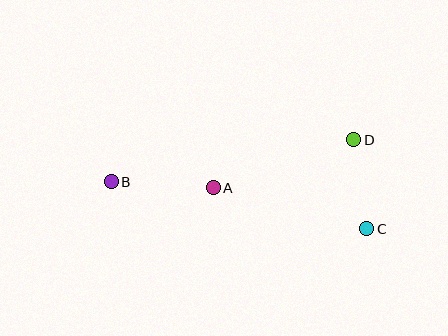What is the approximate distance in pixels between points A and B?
The distance between A and B is approximately 102 pixels.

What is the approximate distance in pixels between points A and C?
The distance between A and C is approximately 159 pixels.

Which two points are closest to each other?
Points C and D are closest to each other.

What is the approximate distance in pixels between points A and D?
The distance between A and D is approximately 149 pixels.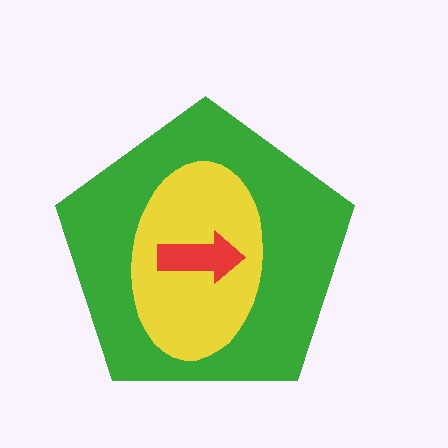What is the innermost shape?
The red arrow.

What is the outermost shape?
The green pentagon.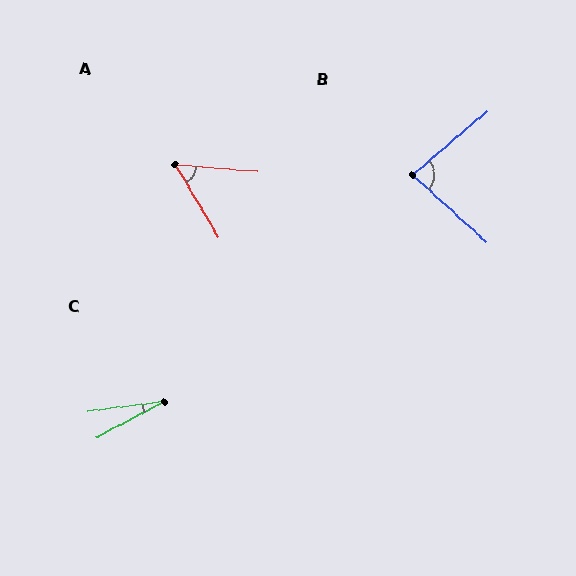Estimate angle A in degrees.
Approximately 54 degrees.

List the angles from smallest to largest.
C (20°), A (54°), B (82°).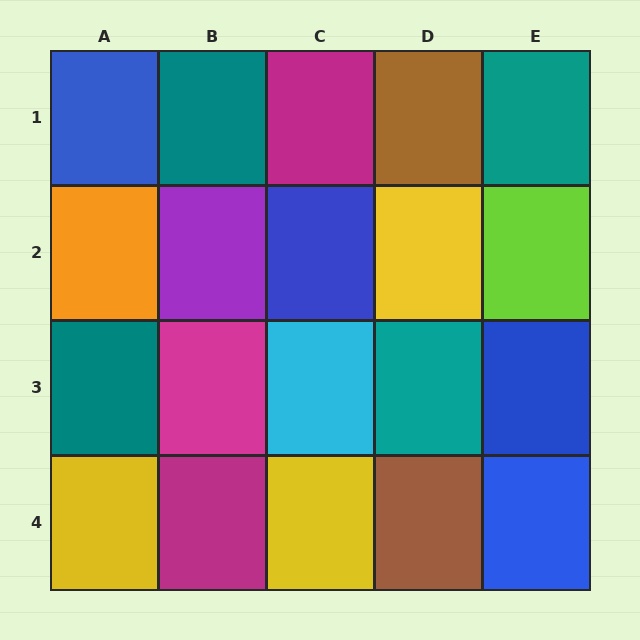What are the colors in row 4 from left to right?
Yellow, magenta, yellow, brown, blue.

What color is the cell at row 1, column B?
Teal.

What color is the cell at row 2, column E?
Lime.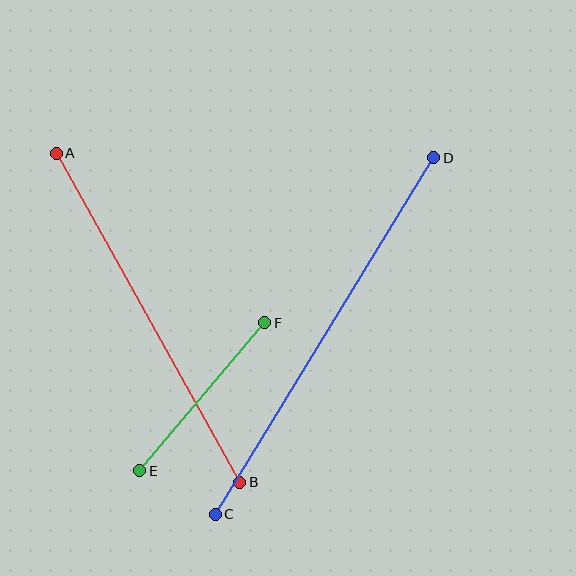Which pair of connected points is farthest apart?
Points C and D are farthest apart.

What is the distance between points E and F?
The distance is approximately 194 pixels.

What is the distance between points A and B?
The distance is approximately 376 pixels.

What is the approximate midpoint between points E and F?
The midpoint is at approximately (202, 397) pixels.